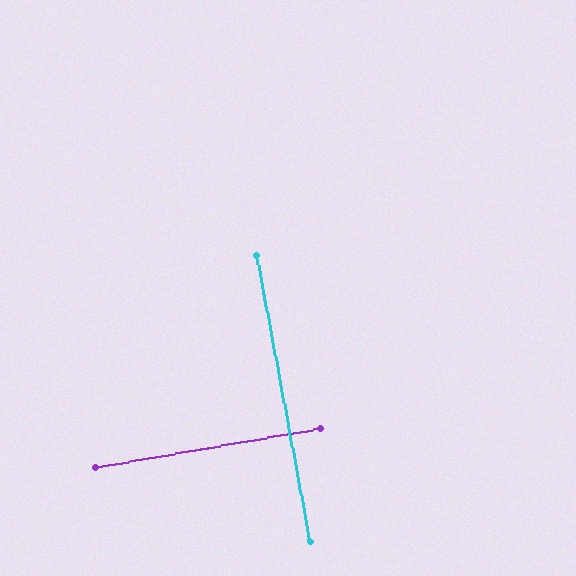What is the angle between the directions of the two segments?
Approximately 89 degrees.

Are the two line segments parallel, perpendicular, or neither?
Perpendicular — they meet at approximately 89°.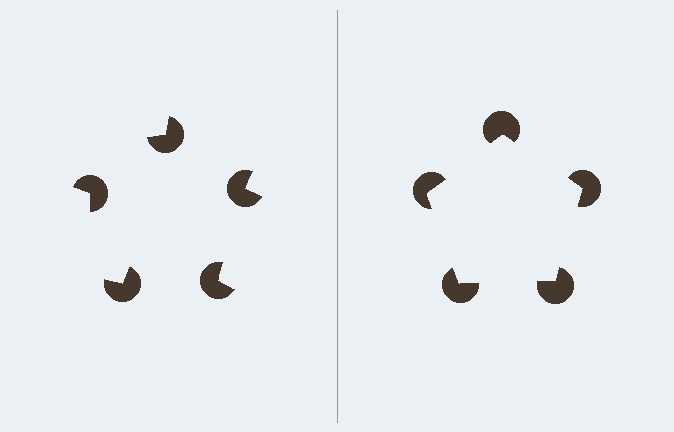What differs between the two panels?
The pac-man discs are positioned identically on both sides; only the wedge orientations differ. On the right they align to a pentagon; on the left they are misaligned.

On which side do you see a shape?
An illusory pentagon appears on the right side. On the left side the wedge cuts are rotated, so no coherent shape forms.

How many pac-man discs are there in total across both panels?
10 — 5 on each side.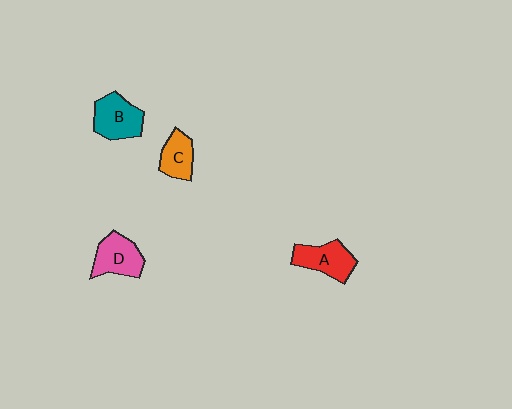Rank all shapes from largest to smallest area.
From largest to smallest: B (teal), D (pink), A (red), C (orange).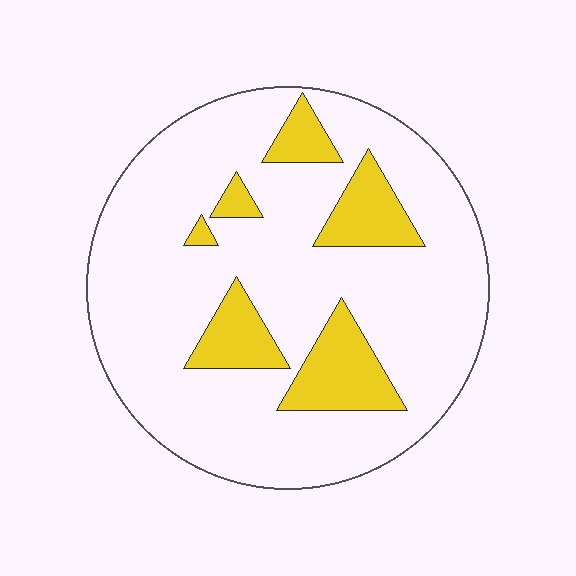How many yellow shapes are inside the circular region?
6.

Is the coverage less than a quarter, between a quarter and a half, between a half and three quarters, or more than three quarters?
Less than a quarter.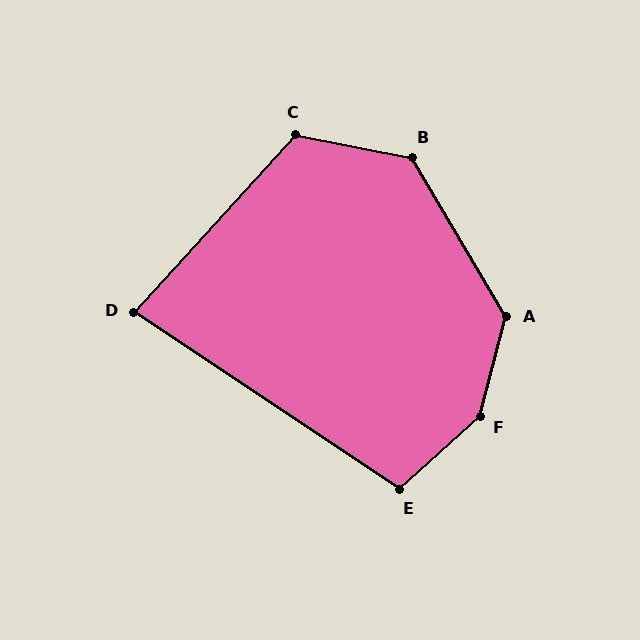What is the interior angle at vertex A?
Approximately 134 degrees (obtuse).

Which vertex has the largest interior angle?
F, at approximately 147 degrees.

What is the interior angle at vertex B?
Approximately 132 degrees (obtuse).